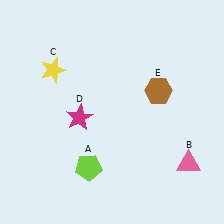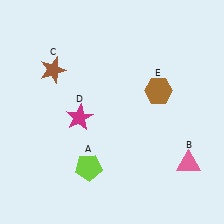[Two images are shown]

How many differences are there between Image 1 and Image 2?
There is 1 difference between the two images.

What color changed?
The star (C) changed from yellow in Image 1 to brown in Image 2.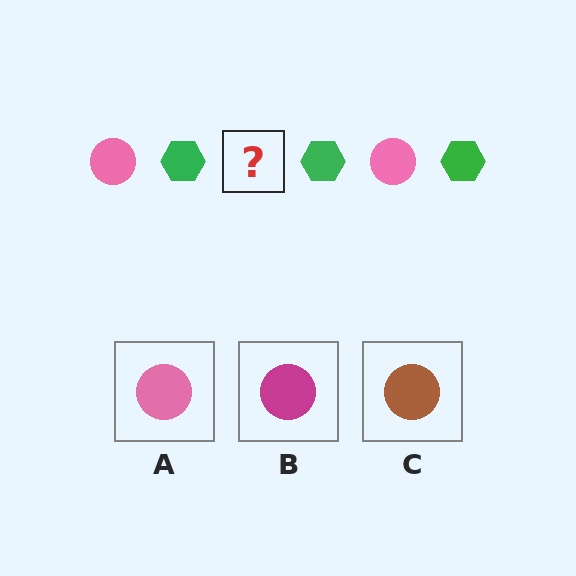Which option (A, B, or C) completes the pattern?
A.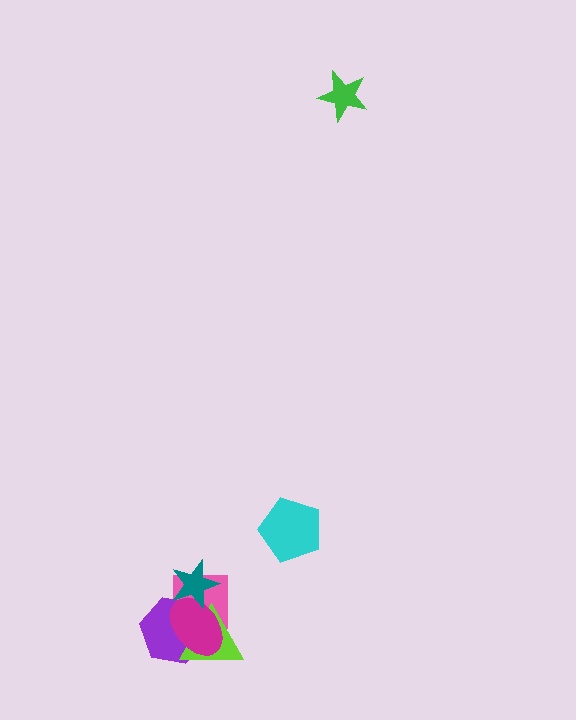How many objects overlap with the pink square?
4 objects overlap with the pink square.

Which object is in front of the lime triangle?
The magenta ellipse is in front of the lime triangle.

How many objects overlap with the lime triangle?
3 objects overlap with the lime triangle.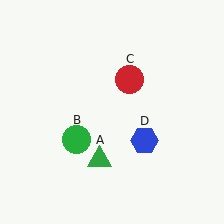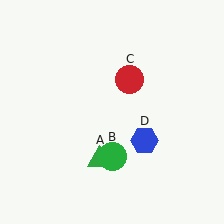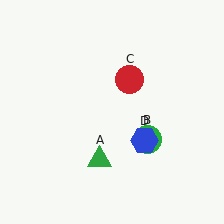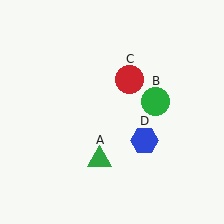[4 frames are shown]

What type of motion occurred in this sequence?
The green circle (object B) rotated counterclockwise around the center of the scene.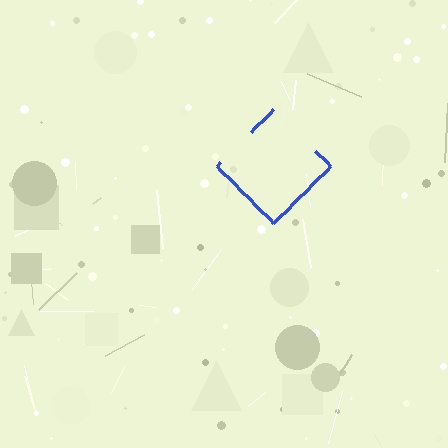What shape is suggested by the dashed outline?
The dashed outline suggests a diamond.